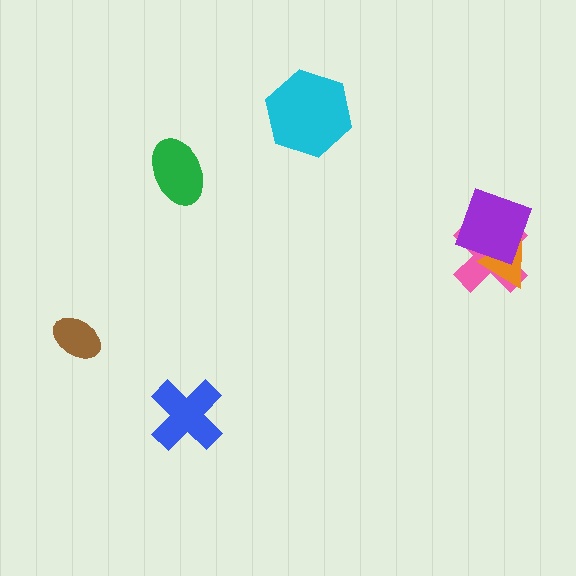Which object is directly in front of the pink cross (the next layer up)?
The orange triangle is directly in front of the pink cross.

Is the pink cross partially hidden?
Yes, it is partially covered by another shape.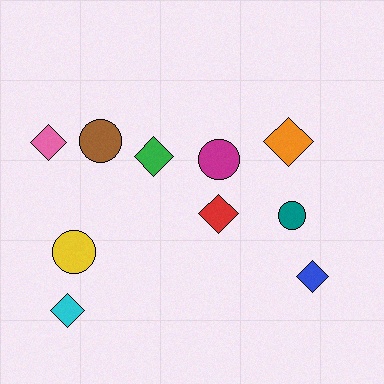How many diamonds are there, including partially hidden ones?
There are 6 diamonds.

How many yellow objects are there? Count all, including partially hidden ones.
There is 1 yellow object.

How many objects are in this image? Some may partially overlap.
There are 10 objects.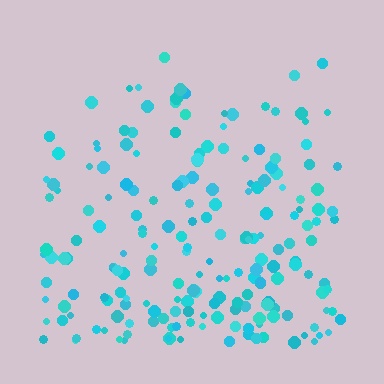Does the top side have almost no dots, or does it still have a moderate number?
Still a moderate number, just noticeably fewer than the bottom.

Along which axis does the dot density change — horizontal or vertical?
Vertical.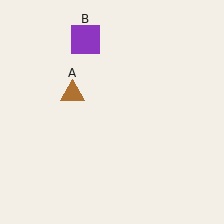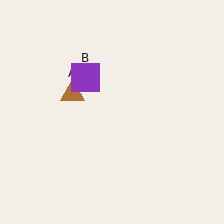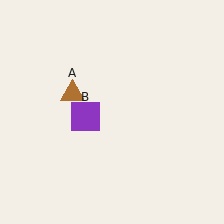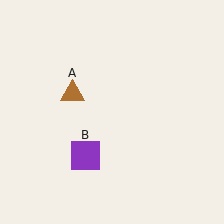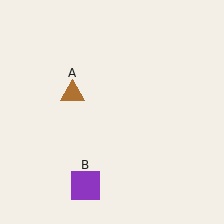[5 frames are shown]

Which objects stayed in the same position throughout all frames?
Brown triangle (object A) remained stationary.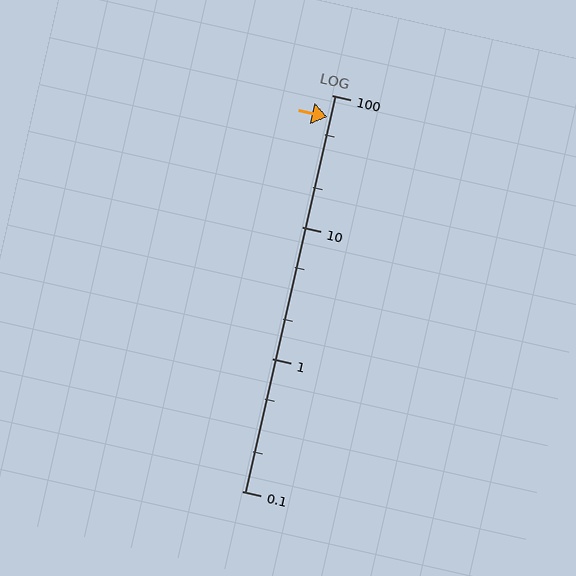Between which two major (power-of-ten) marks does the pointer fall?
The pointer is between 10 and 100.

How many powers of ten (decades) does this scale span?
The scale spans 3 decades, from 0.1 to 100.